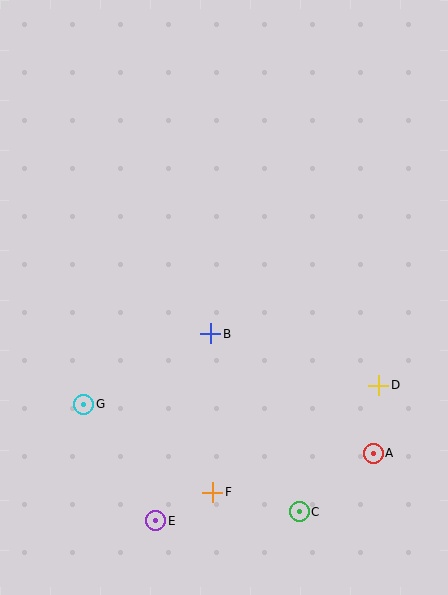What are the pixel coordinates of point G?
Point G is at (84, 404).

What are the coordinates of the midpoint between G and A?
The midpoint between G and A is at (229, 429).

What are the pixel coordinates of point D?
Point D is at (379, 385).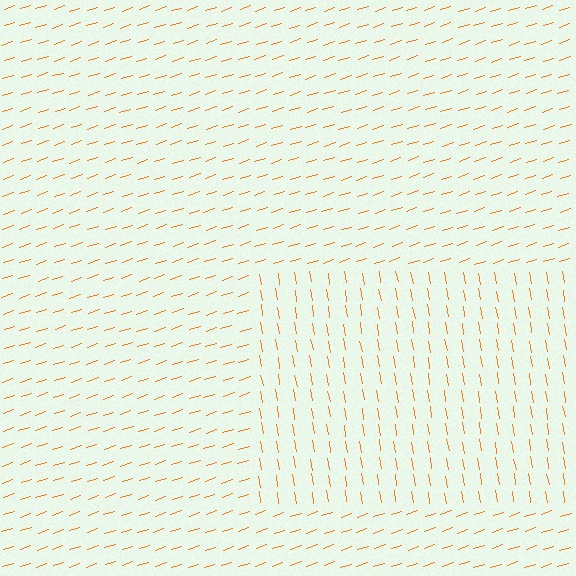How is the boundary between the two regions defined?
The boundary is defined purely by a change in line orientation (approximately 81 degrees difference). All lines are the same color and thickness.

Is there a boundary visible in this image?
Yes, there is a texture boundary formed by a change in line orientation.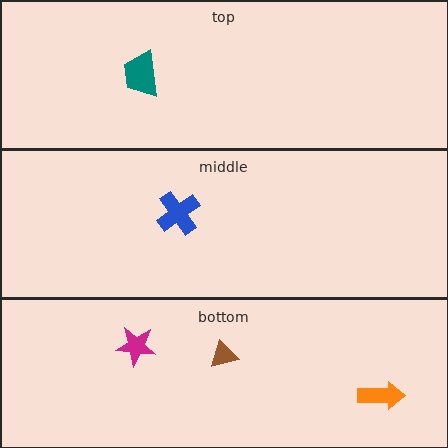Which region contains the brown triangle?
The bottom region.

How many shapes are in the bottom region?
3.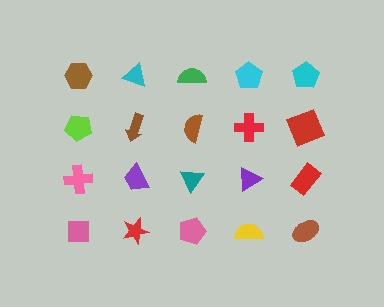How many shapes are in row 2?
5 shapes.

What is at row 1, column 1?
A brown hexagon.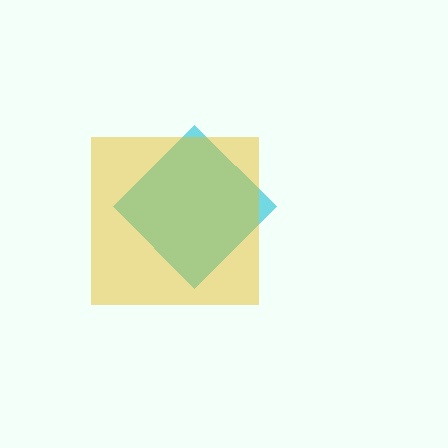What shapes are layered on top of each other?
The layered shapes are: a cyan diamond, a yellow square.